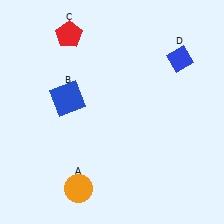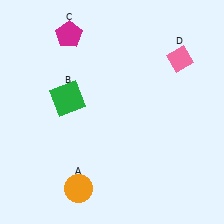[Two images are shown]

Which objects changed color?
B changed from blue to green. C changed from red to magenta. D changed from blue to pink.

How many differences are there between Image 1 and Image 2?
There are 3 differences between the two images.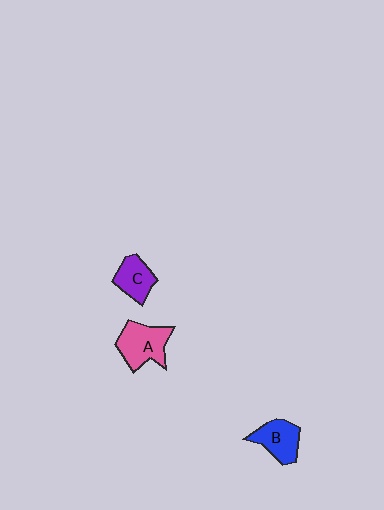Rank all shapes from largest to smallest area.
From largest to smallest: A (pink), B (blue), C (purple).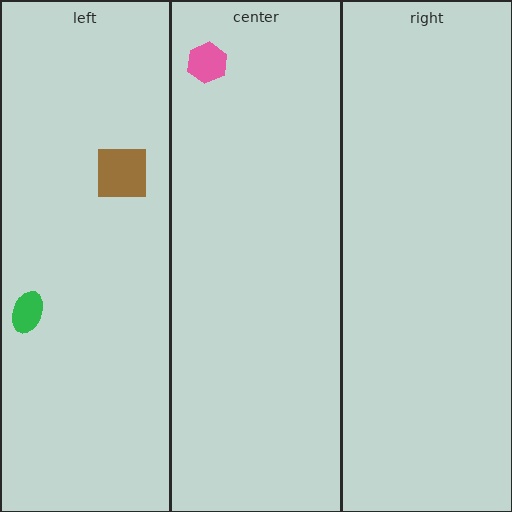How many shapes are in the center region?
1.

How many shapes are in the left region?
2.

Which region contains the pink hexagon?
The center region.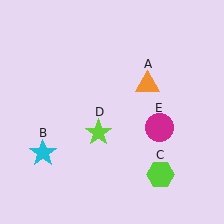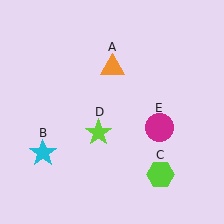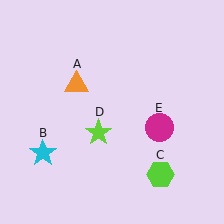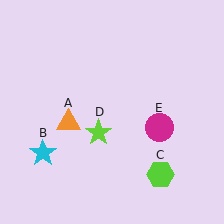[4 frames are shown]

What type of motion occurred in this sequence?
The orange triangle (object A) rotated counterclockwise around the center of the scene.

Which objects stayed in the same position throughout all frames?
Cyan star (object B) and lime hexagon (object C) and lime star (object D) and magenta circle (object E) remained stationary.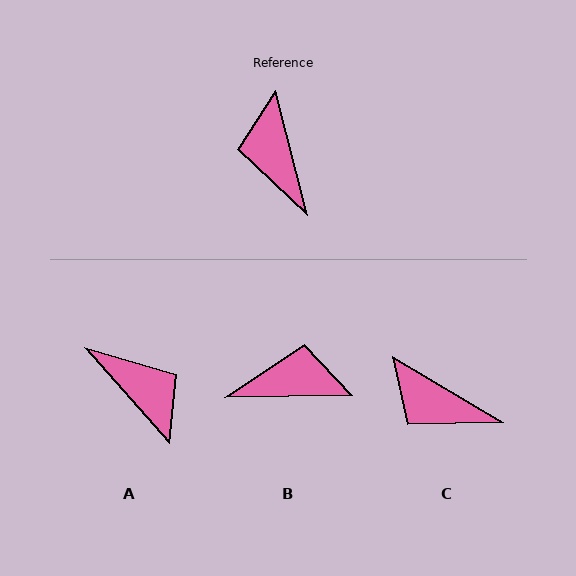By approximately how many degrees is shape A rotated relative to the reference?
Approximately 153 degrees clockwise.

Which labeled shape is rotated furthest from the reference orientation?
A, about 153 degrees away.